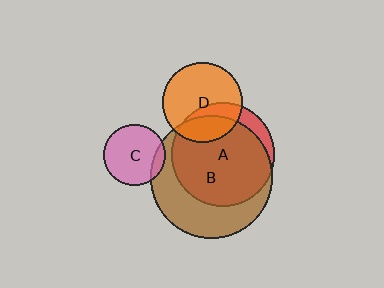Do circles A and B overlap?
Yes.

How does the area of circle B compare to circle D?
Approximately 2.3 times.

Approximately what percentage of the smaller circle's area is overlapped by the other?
Approximately 85%.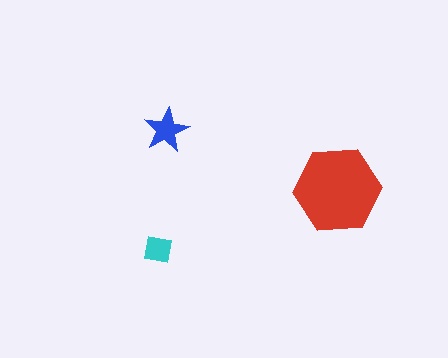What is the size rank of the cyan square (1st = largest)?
3rd.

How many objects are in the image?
There are 3 objects in the image.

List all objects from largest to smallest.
The red hexagon, the blue star, the cyan square.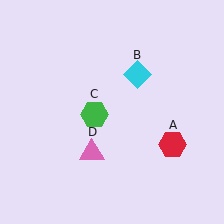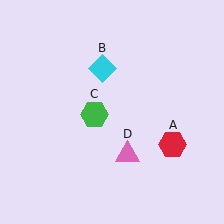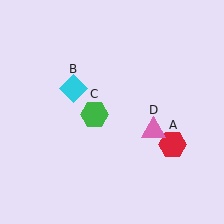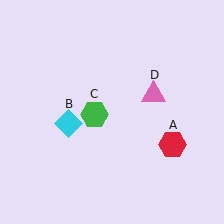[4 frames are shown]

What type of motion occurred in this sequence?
The cyan diamond (object B), pink triangle (object D) rotated counterclockwise around the center of the scene.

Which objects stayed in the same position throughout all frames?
Red hexagon (object A) and green hexagon (object C) remained stationary.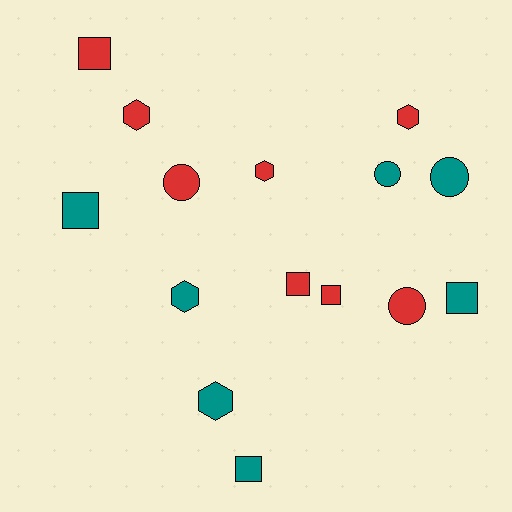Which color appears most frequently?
Red, with 8 objects.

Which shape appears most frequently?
Square, with 6 objects.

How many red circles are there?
There are 2 red circles.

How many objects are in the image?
There are 15 objects.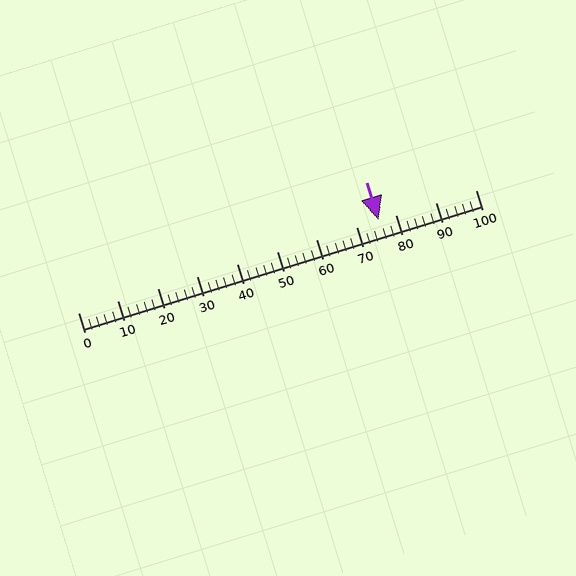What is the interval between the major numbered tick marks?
The major tick marks are spaced 10 units apart.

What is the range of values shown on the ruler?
The ruler shows values from 0 to 100.